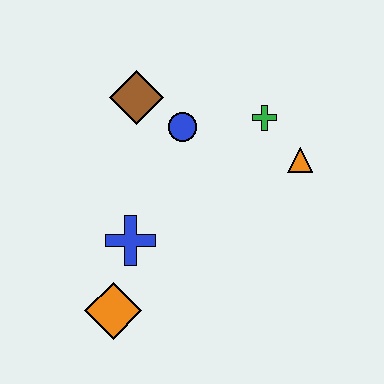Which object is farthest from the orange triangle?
The orange diamond is farthest from the orange triangle.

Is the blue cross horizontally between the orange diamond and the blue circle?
Yes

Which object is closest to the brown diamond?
The blue circle is closest to the brown diamond.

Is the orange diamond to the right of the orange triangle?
No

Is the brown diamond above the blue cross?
Yes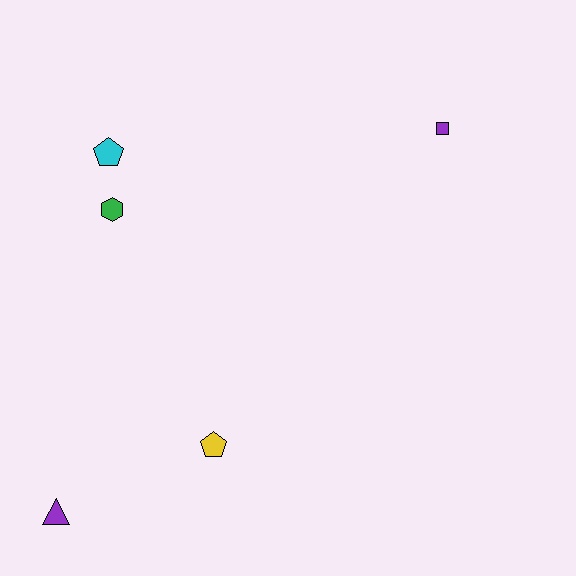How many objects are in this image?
There are 5 objects.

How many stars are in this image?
There are no stars.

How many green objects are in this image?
There is 1 green object.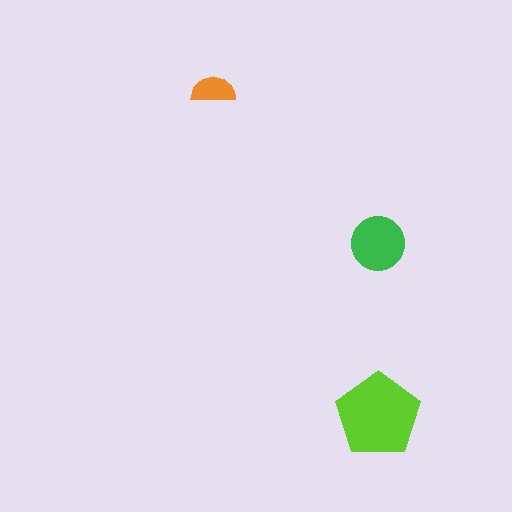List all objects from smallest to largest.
The orange semicircle, the green circle, the lime pentagon.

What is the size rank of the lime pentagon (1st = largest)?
1st.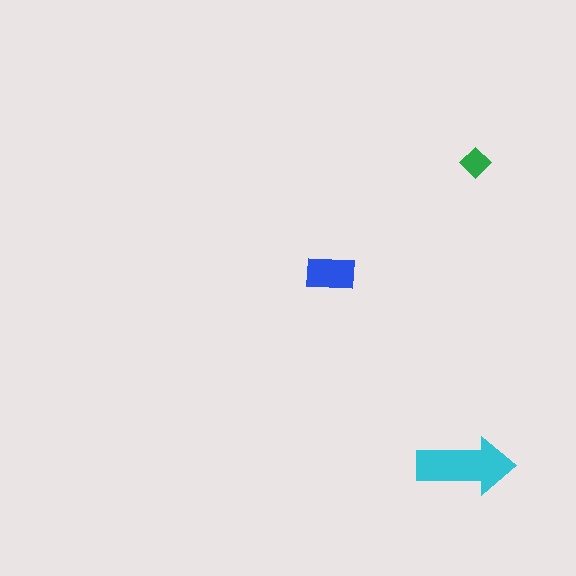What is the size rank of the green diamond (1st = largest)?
3rd.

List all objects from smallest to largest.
The green diamond, the blue rectangle, the cyan arrow.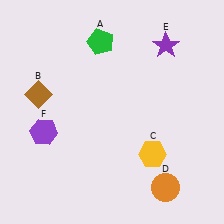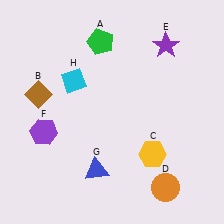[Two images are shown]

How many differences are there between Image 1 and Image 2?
There are 2 differences between the two images.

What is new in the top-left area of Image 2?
A cyan diamond (H) was added in the top-left area of Image 2.